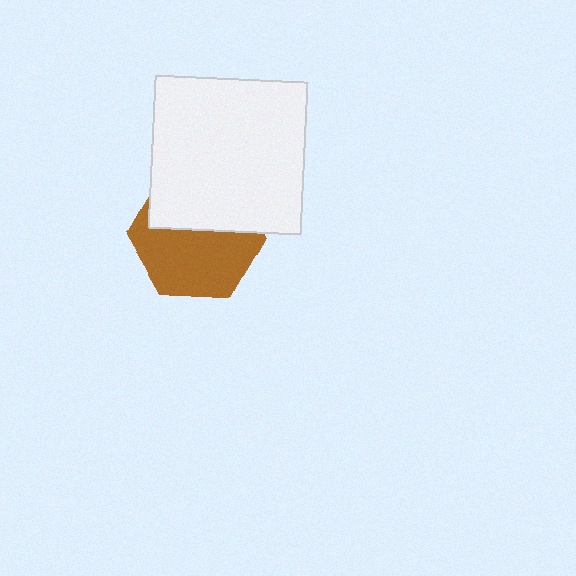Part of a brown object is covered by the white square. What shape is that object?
It is a hexagon.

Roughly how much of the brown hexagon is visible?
About half of it is visible (roughly 57%).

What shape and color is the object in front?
The object in front is a white square.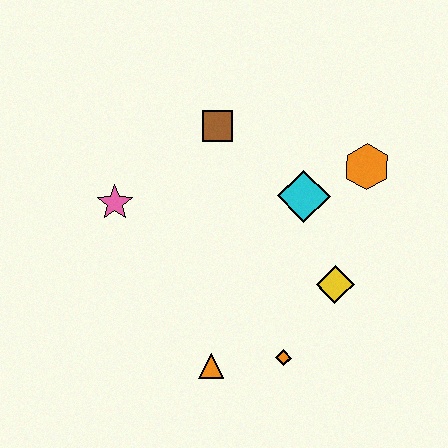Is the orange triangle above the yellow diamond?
No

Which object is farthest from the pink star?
The orange hexagon is farthest from the pink star.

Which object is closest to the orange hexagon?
The cyan diamond is closest to the orange hexagon.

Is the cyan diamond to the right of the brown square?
Yes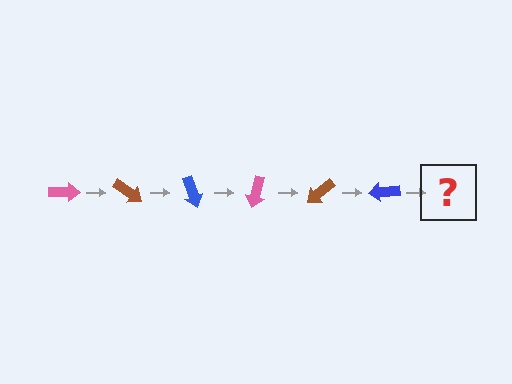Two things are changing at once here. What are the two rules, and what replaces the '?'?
The two rules are that it rotates 35 degrees each step and the color cycles through pink, brown, and blue. The '?' should be a pink arrow, rotated 210 degrees from the start.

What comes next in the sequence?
The next element should be a pink arrow, rotated 210 degrees from the start.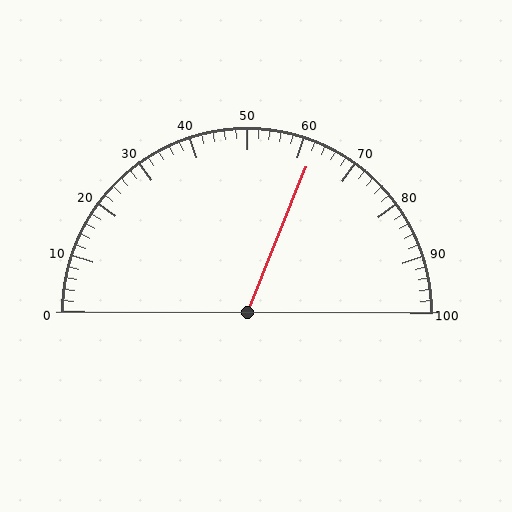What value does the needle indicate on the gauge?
The needle indicates approximately 62.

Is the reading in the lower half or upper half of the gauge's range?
The reading is in the upper half of the range (0 to 100).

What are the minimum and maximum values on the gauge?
The gauge ranges from 0 to 100.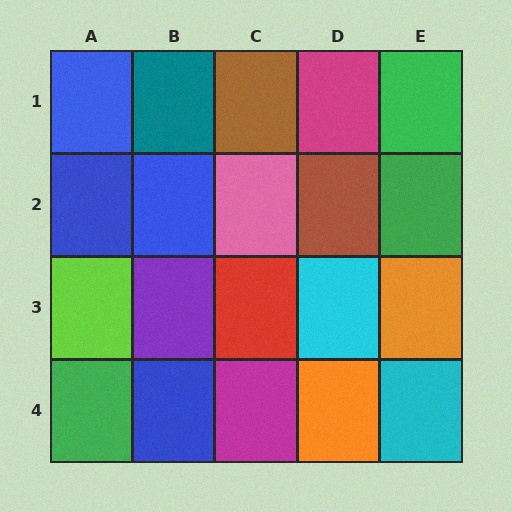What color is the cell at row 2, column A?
Blue.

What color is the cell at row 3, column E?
Orange.